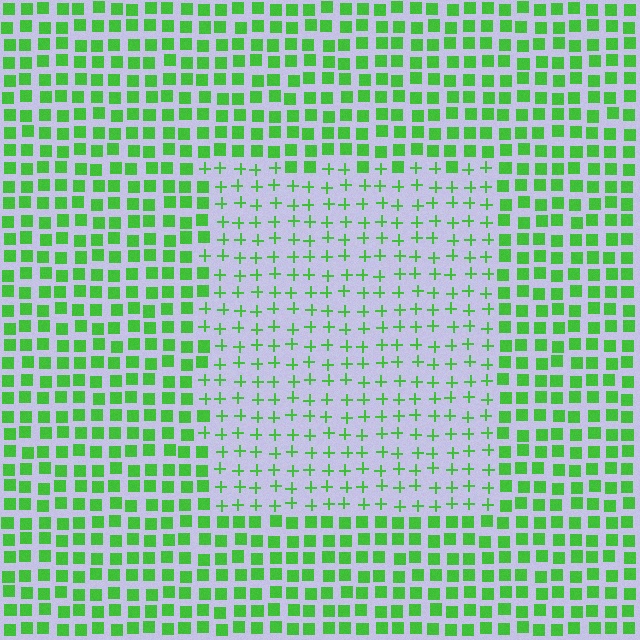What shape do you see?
I see a rectangle.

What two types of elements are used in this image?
The image uses plus signs inside the rectangle region and squares outside it.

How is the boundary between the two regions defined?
The boundary is defined by a change in element shape: plus signs inside vs. squares outside. All elements share the same color and spacing.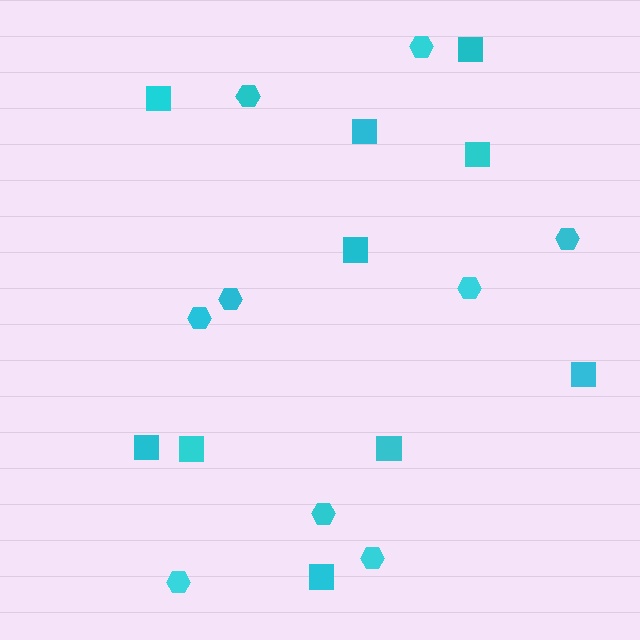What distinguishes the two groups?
There are 2 groups: one group of hexagons (9) and one group of squares (10).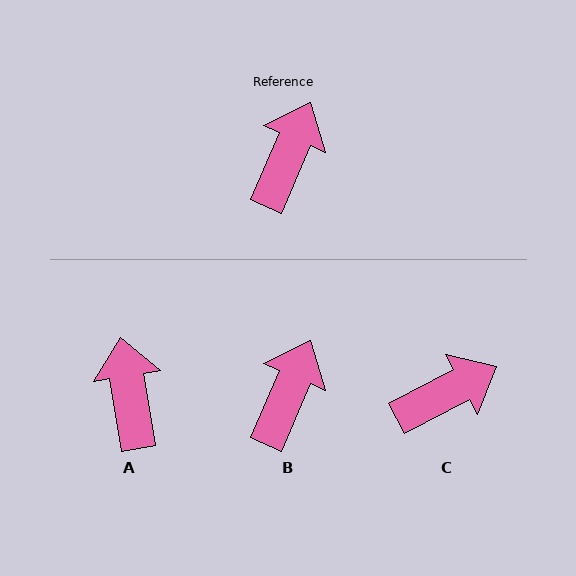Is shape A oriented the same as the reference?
No, it is off by about 32 degrees.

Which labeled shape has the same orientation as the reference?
B.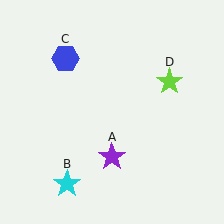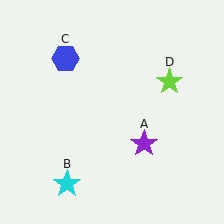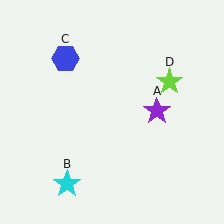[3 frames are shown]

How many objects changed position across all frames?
1 object changed position: purple star (object A).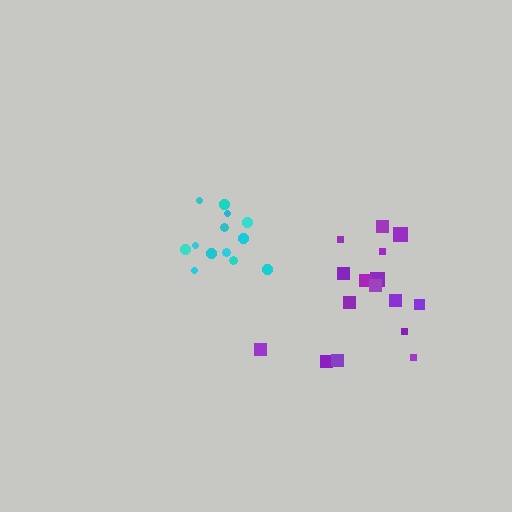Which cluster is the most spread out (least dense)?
Purple.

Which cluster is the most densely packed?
Cyan.